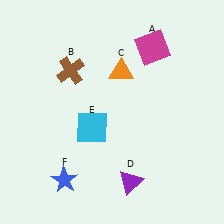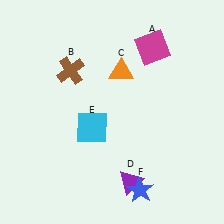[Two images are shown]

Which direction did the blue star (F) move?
The blue star (F) moved right.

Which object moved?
The blue star (F) moved right.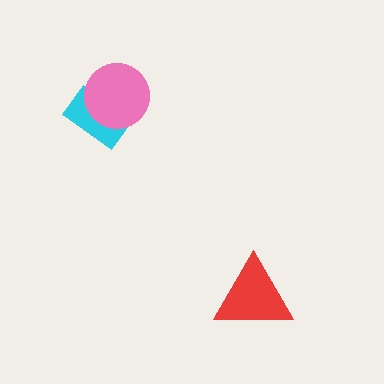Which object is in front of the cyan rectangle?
The pink circle is in front of the cyan rectangle.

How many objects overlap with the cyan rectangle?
1 object overlaps with the cyan rectangle.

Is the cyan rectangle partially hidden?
Yes, it is partially covered by another shape.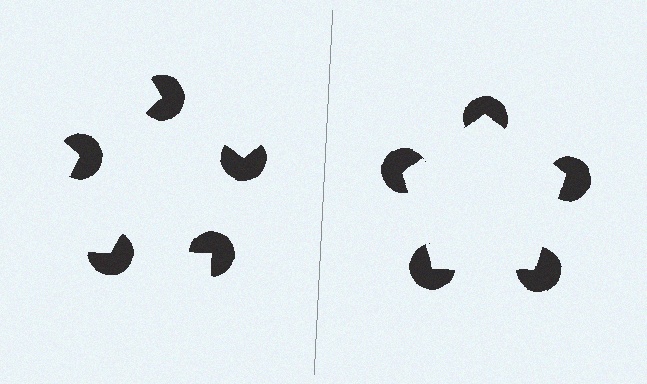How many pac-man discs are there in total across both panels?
10 — 5 on each side.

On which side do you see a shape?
An illusory pentagon appears on the right side. On the left side the wedge cuts are rotated, so no coherent shape forms.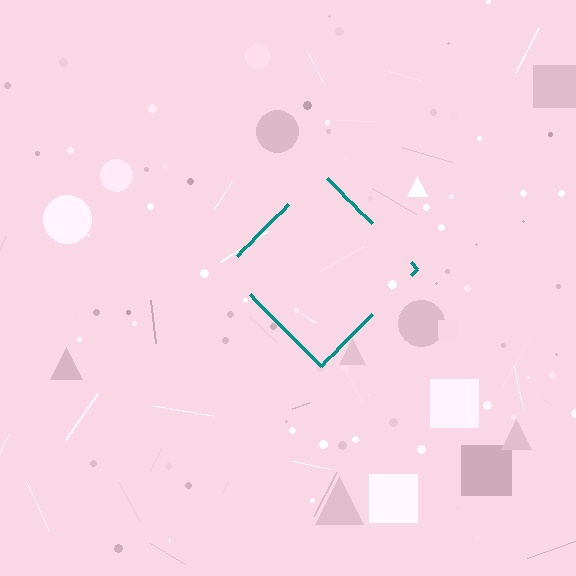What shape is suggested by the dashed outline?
The dashed outline suggests a diamond.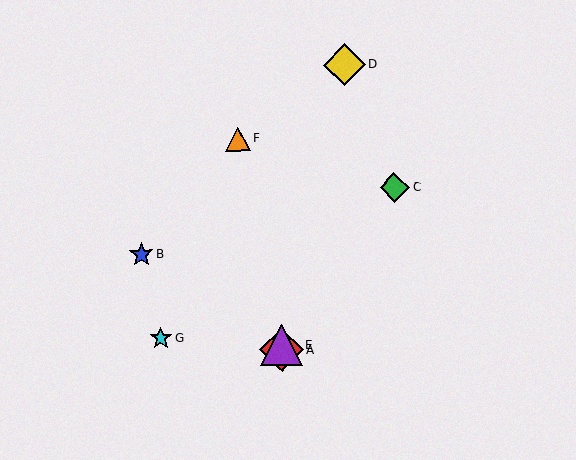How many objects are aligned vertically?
2 objects (A, E) are aligned vertically.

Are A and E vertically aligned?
Yes, both are at x≈282.